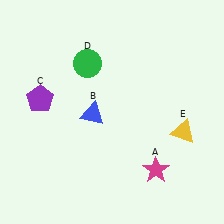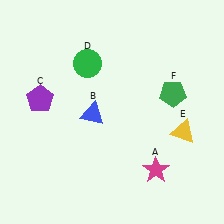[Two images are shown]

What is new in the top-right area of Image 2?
A green pentagon (F) was added in the top-right area of Image 2.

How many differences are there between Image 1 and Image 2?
There is 1 difference between the two images.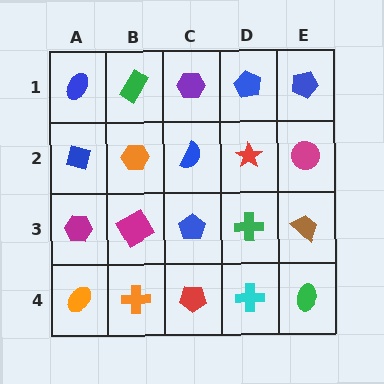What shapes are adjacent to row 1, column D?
A red star (row 2, column D), a purple hexagon (row 1, column C), a blue pentagon (row 1, column E).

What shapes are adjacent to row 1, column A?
A blue square (row 2, column A), a green rectangle (row 1, column B).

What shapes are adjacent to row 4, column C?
A blue pentagon (row 3, column C), an orange cross (row 4, column B), a cyan cross (row 4, column D).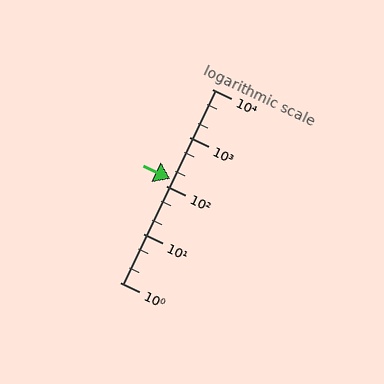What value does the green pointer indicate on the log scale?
The pointer indicates approximately 140.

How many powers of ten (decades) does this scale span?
The scale spans 4 decades, from 1 to 10000.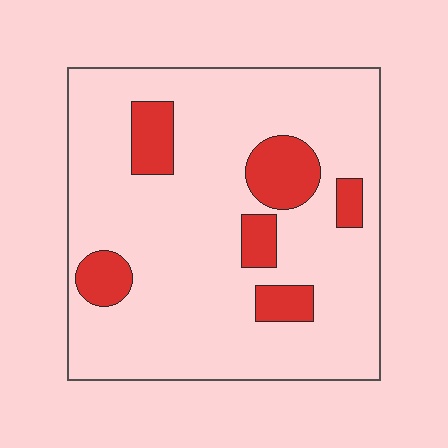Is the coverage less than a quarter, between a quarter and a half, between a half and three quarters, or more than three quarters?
Less than a quarter.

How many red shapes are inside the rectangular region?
6.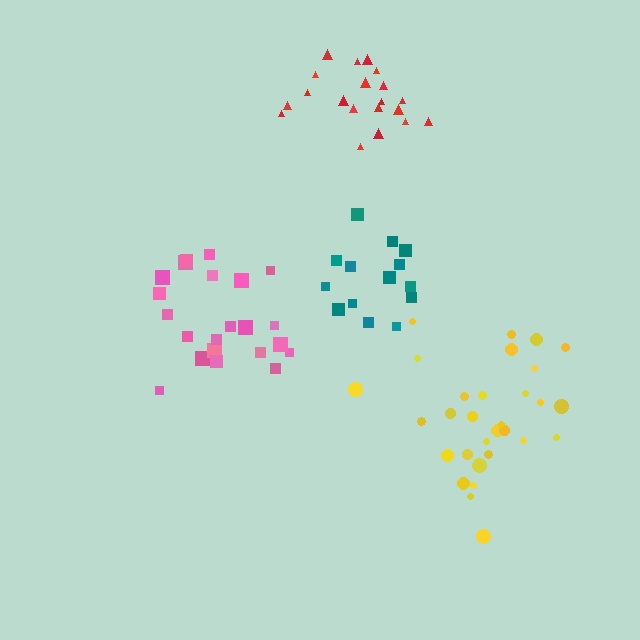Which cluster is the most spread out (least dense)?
Red.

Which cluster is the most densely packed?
Teal.